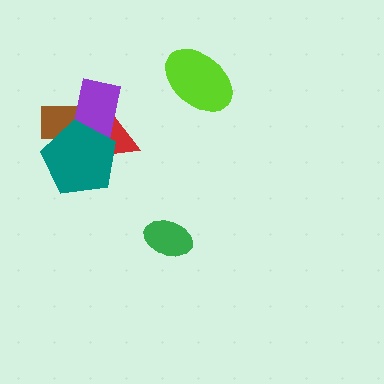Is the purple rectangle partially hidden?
Yes, it is partially covered by another shape.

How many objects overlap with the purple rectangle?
3 objects overlap with the purple rectangle.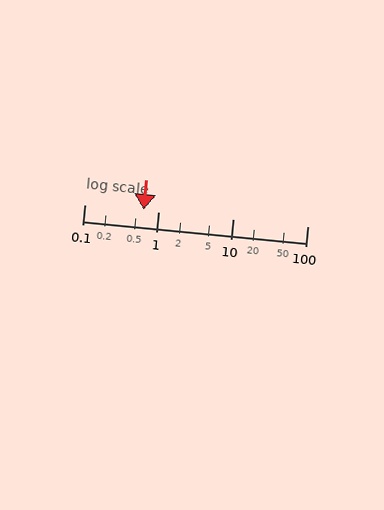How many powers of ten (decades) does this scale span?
The scale spans 3 decades, from 0.1 to 100.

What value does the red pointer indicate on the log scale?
The pointer indicates approximately 0.63.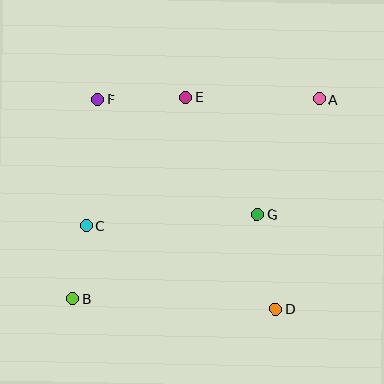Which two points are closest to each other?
Points B and C are closest to each other.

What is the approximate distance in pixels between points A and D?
The distance between A and D is approximately 214 pixels.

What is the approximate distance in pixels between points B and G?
The distance between B and G is approximately 203 pixels.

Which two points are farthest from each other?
Points A and B are farthest from each other.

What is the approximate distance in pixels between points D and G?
The distance between D and G is approximately 96 pixels.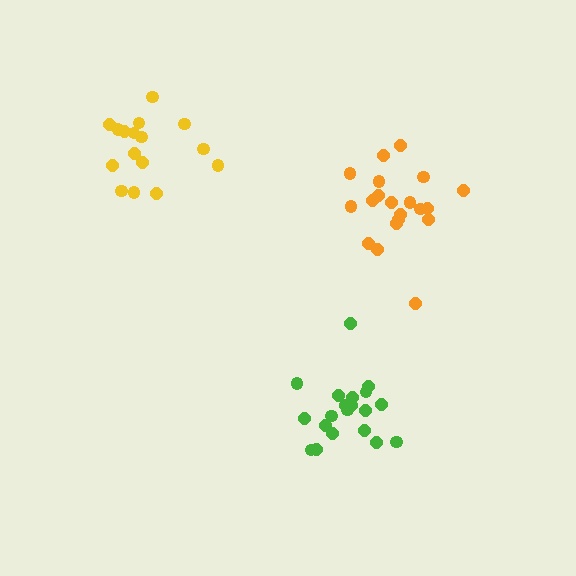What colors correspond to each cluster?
The clusters are colored: orange, green, yellow.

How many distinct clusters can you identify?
There are 3 distinct clusters.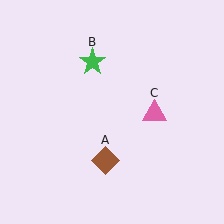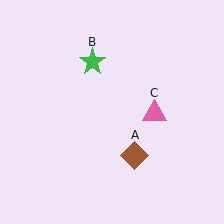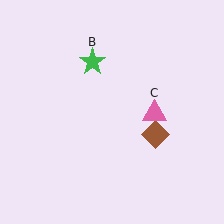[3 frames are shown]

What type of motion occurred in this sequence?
The brown diamond (object A) rotated counterclockwise around the center of the scene.